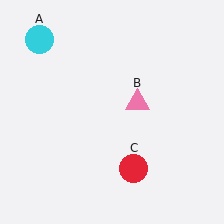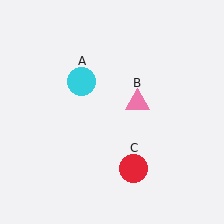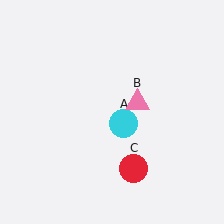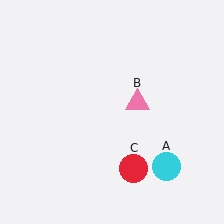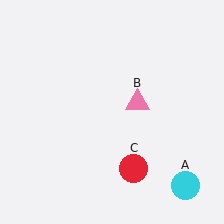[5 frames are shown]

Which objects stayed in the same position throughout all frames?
Pink triangle (object B) and red circle (object C) remained stationary.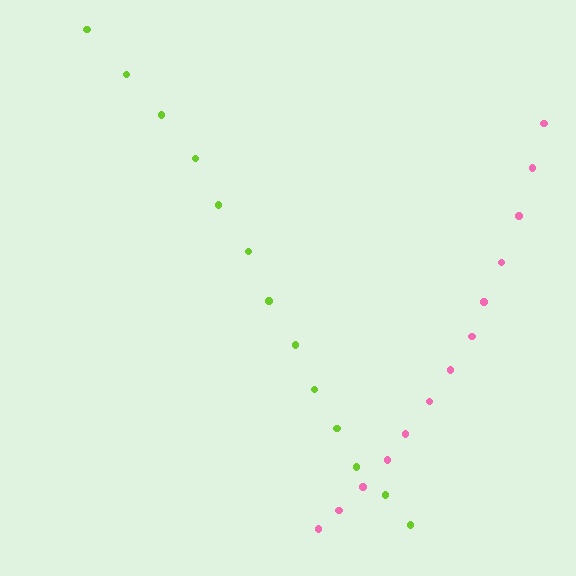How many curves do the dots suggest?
There are 2 distinct paths.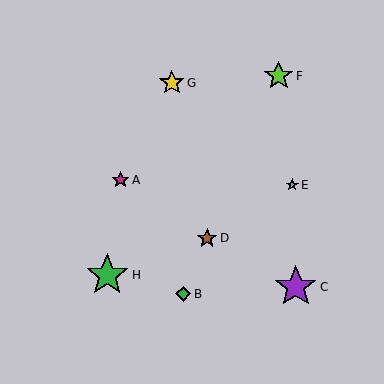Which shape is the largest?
The green star (labeled H) is the largest.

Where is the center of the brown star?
The center of the brown star is at (207, 238).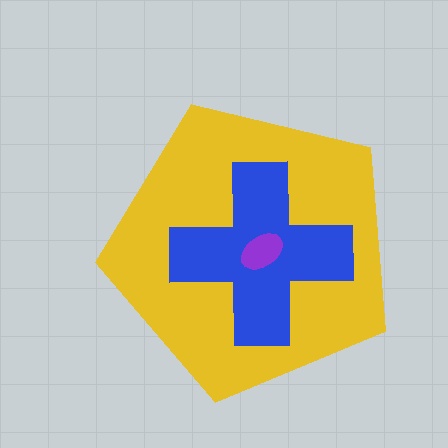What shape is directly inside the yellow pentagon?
The blue cross.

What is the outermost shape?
The yellow pentagon.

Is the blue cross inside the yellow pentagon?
Yes.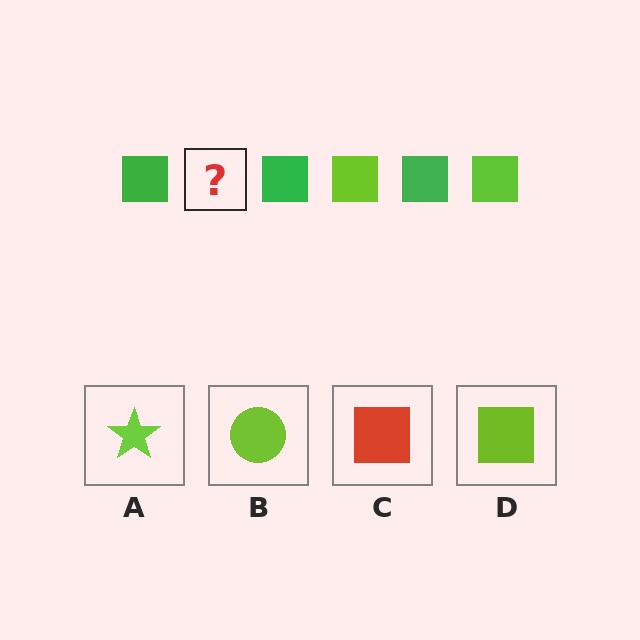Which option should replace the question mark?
Option D.